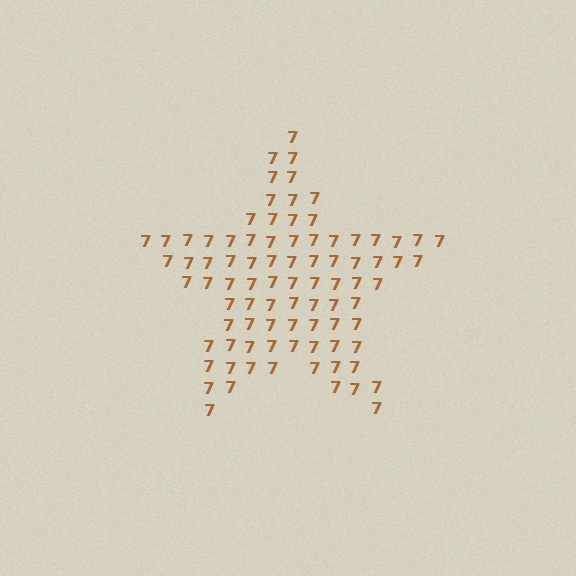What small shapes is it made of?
It is made of small digit 7's.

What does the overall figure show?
The overall figure shows a star.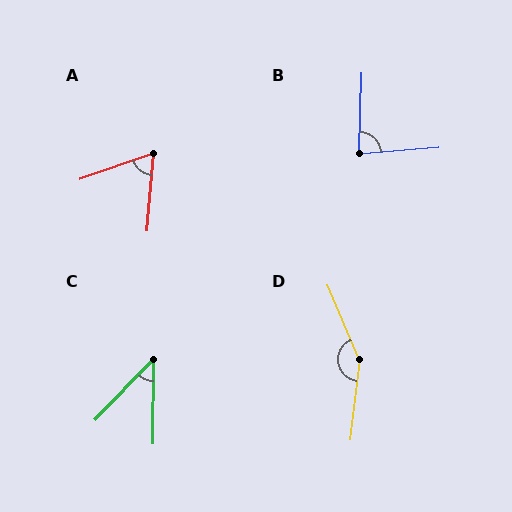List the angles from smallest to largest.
C (44°), A (66°), B (83°), D (150°).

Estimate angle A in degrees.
Approximately 66 degrees.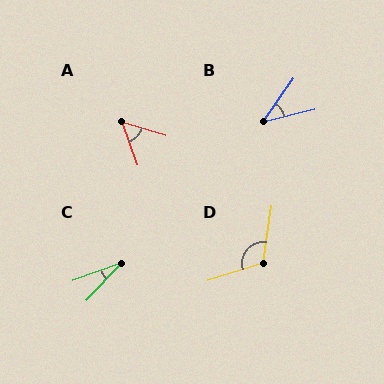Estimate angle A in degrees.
Approximately 54 degrees.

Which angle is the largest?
D, at approximately 116 degrees.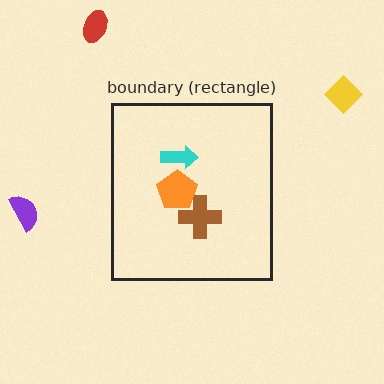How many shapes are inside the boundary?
3 inside, 3 outside.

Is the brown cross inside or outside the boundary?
Inside.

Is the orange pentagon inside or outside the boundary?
Inside.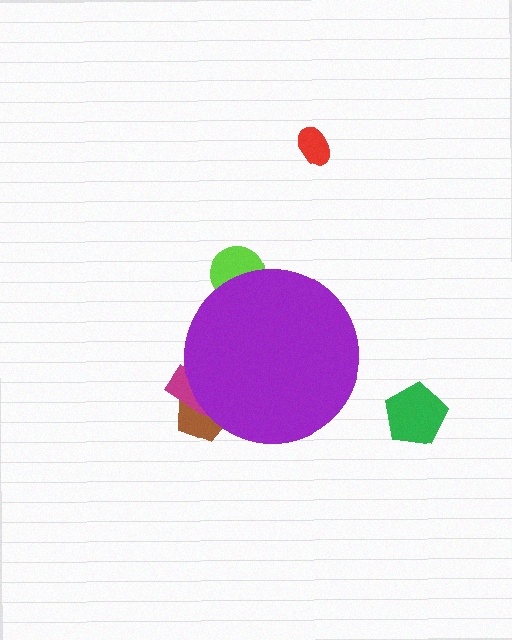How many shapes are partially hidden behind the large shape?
3 shapes are partially hidden.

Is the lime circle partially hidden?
Yes, the lime circle is partially hidden behind the purple circle.